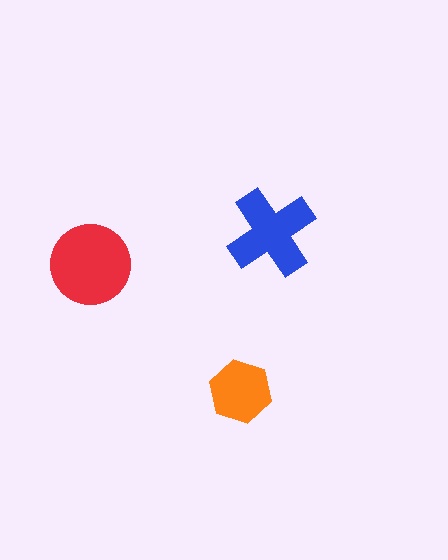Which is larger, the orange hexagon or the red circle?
The red circle.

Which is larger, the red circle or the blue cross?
The red circle.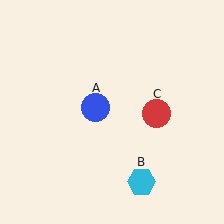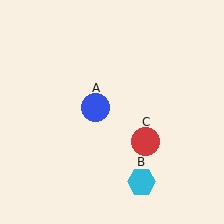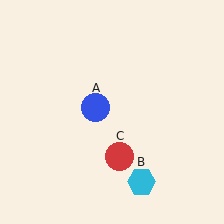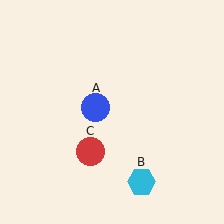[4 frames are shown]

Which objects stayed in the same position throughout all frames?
Blue circle (object A) and cyan hexagon (object B) remained stationary.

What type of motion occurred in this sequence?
The red circle (object C) rotated clockwise around the center of the scene.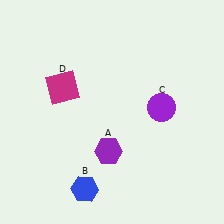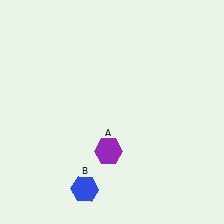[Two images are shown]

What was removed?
The magenta square (D), the purple circle (C) were removed in Image 2.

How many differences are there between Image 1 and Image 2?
There are 2 differences between the two images.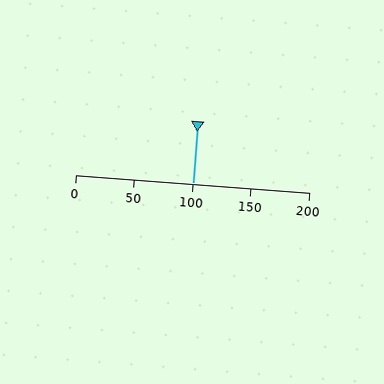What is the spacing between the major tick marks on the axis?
The major ticks are spaced 50 apart.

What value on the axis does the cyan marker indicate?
The marker indicates approximately 100.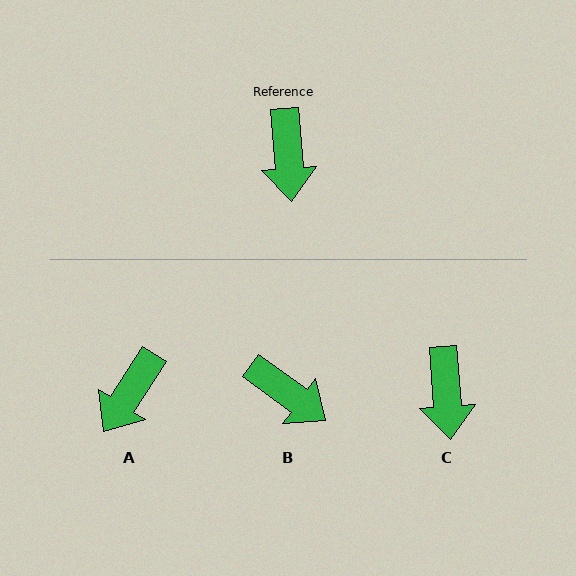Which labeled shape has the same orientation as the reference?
C.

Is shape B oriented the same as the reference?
No, it is off by about 50 degrees.